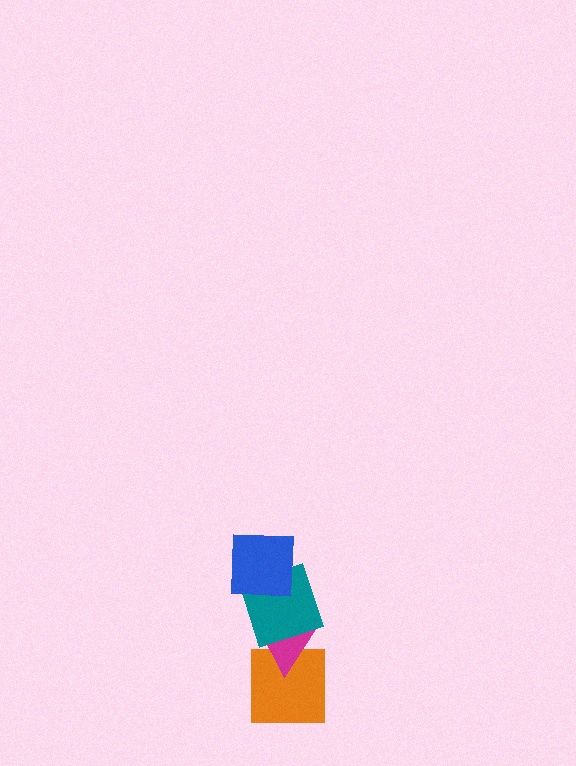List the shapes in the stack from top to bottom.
From top to bottom: the blue square, the teal square, the magenta triangle, the orange square.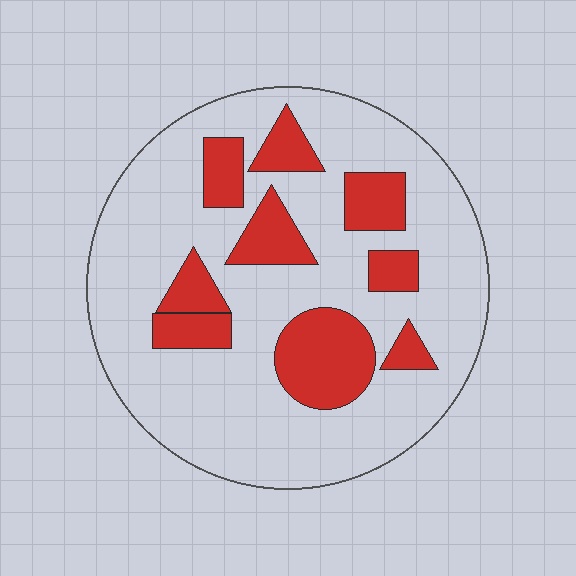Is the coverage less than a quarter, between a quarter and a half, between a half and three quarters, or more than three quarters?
Less than a quarter.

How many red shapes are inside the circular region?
9.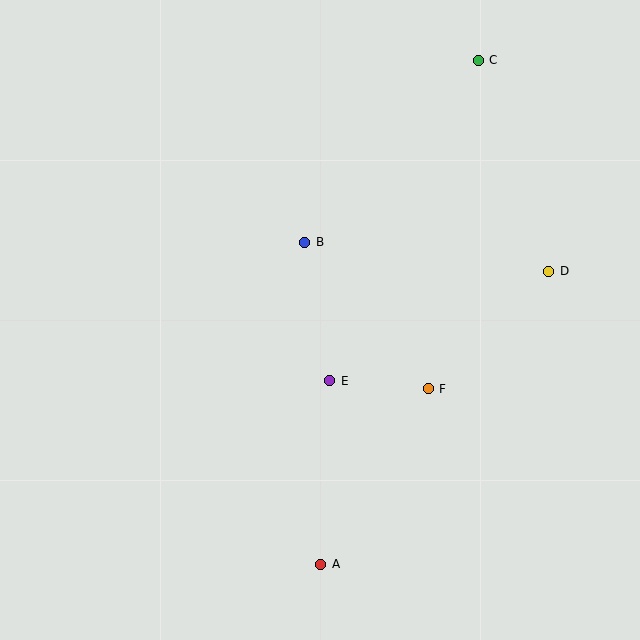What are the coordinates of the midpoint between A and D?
The midpoint between A and D is at (435, 418).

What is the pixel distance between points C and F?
The distance between C and F is 332 pixels.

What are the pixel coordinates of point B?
Point B is at (305, 242).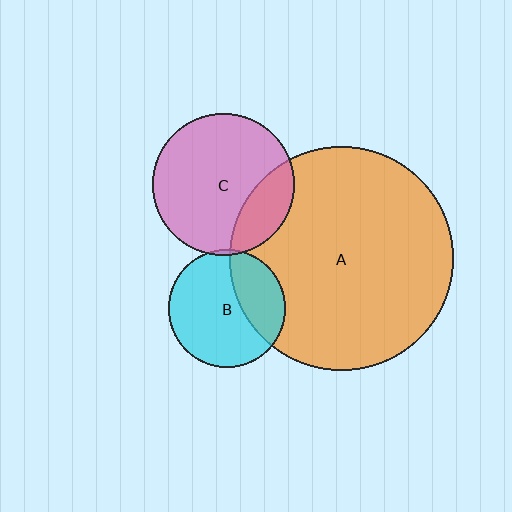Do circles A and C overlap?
Yes.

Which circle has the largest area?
Circle A (orange).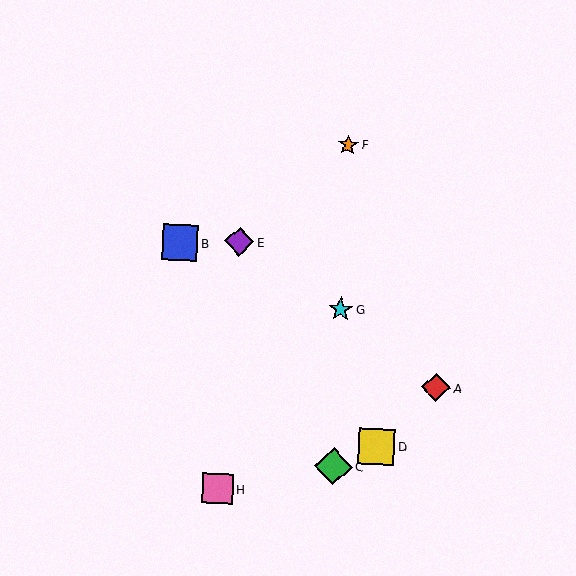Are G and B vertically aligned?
No, G is at x≈341 and B is at x≈180.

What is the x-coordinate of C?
Object C is at x≈334.